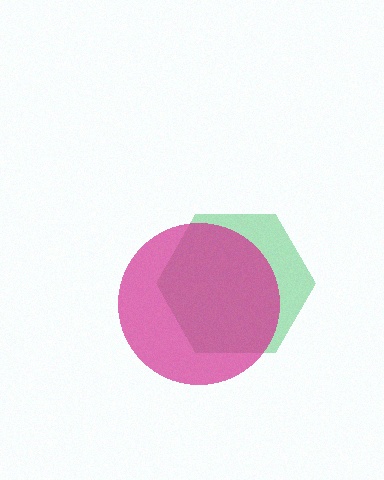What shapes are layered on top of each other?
The layered shapes are: a green hexagon, a magenta circle.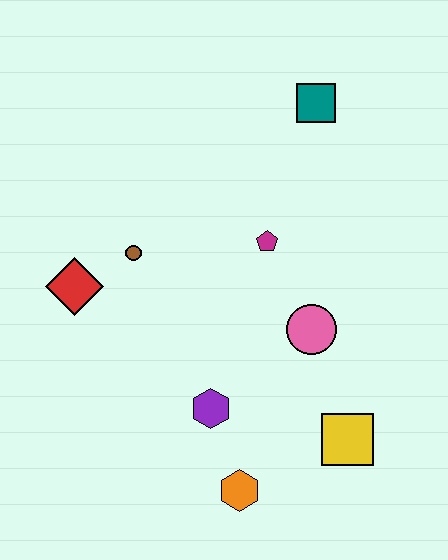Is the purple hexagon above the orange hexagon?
Yes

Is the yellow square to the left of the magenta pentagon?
No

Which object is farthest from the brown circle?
The yellow square is farthest from the brown circle.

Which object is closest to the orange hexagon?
The purple hexagon is closest to the orange hexagon.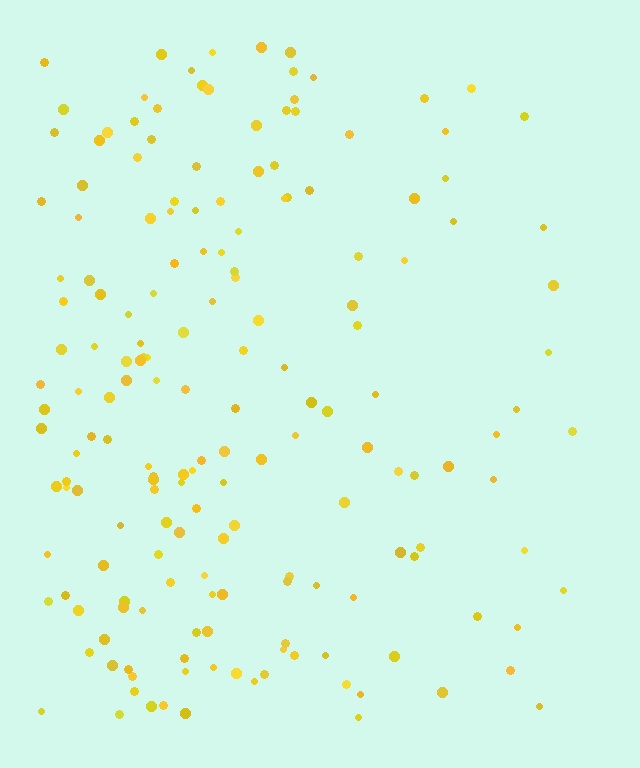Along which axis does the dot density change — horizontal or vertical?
Horizontal.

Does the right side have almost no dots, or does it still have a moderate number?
Still a moderate number, just noticeably fewer than the left.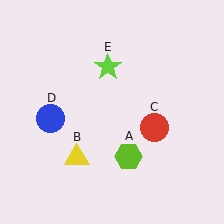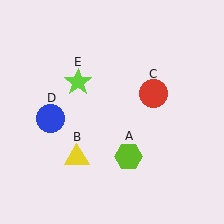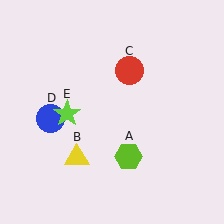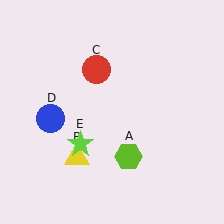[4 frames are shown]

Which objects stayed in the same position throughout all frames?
Lime hexagon (object A) and yellow triangle (object B) and blue circle (object D) remained stationary.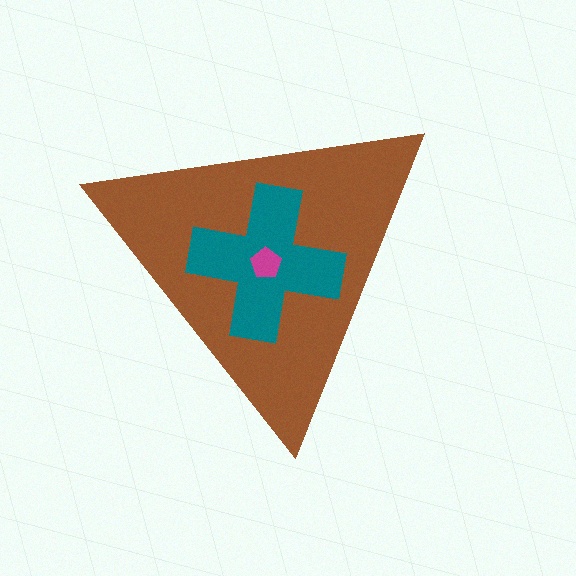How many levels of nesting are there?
3.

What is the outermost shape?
The brown triangle.